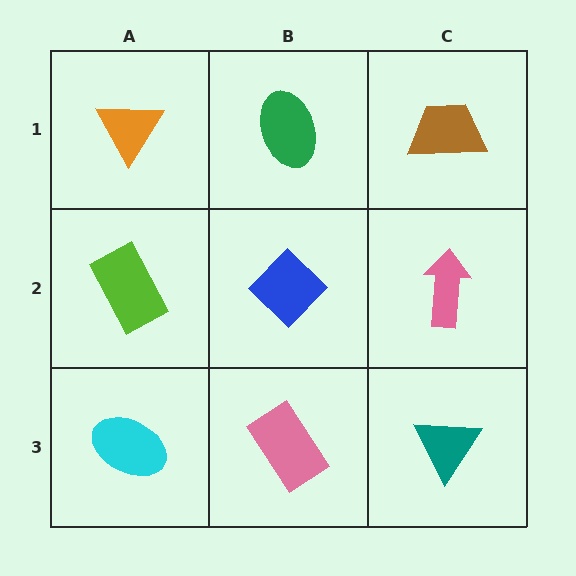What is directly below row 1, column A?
A lime rectangle.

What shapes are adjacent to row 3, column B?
A blue diamond (row 2, column B), a cyan ellipse (row 3, column A), a teal triangle (row 3, column C).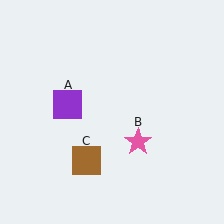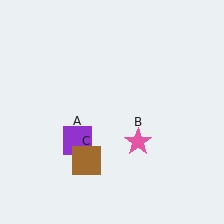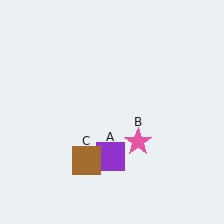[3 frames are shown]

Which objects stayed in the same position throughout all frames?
Pink star (object B) and brown square (object C) remained stationary.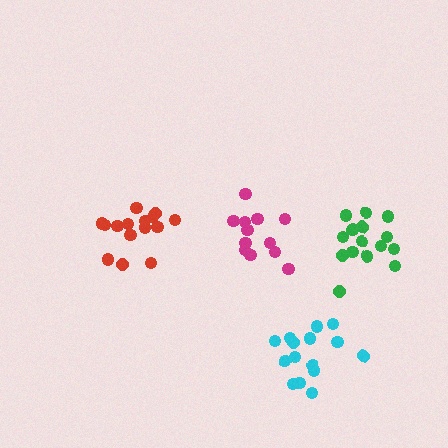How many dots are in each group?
Group 1: 12 dots, Group 2: 15 dots, Group 3: 16 dots, Group 4: 15 dots (58 total).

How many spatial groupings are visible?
There are 4 spatial groupings.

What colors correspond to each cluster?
The clusters are colored: magenta, red, green, cyan.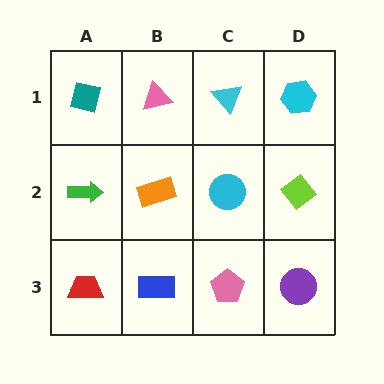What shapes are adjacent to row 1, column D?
A lime diamond (row 2, column D), a cyan triangle (row 1, column C).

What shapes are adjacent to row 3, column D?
A lime diamond (row 2, column D), a pink pentagon (row 3, column C).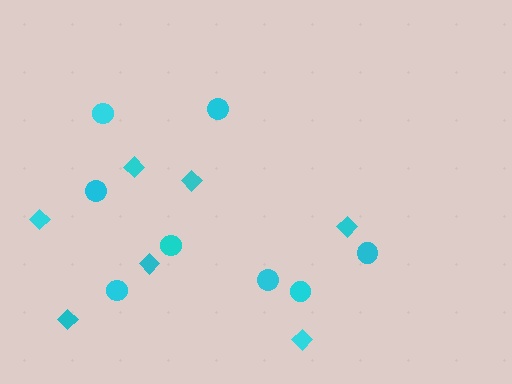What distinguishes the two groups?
There are 2 groups: one group of circles (8) and one group of diamonds (7).